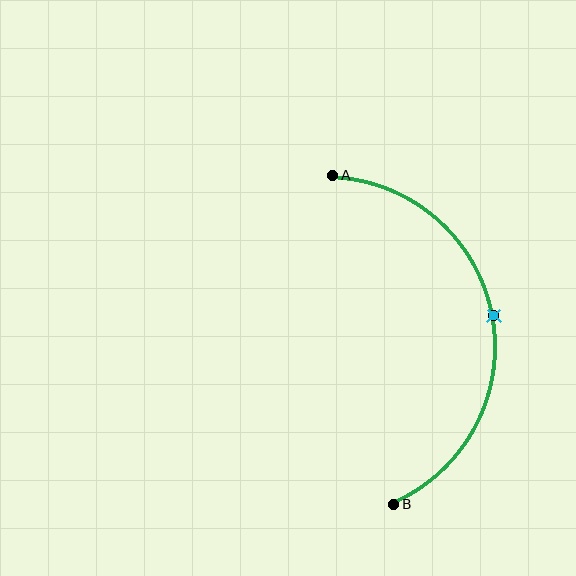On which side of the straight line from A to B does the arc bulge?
The arc bulges to the right of the straight line connecting A and B.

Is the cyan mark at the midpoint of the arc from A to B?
Yes. The cyan mark lies on the arc at equal arc-length from both A and B — it is the arc midpoint.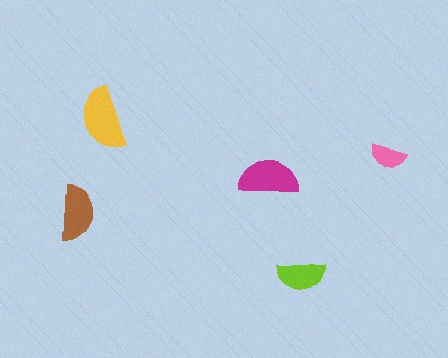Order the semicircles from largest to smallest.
the yellow one, the magenta one, the brown one, the lime one, the pink one.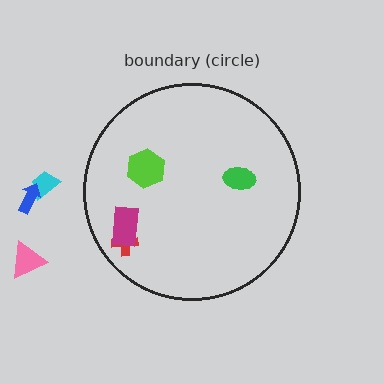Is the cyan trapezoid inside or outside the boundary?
Outside.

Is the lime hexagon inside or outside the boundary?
Inside.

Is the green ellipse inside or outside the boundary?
Inside.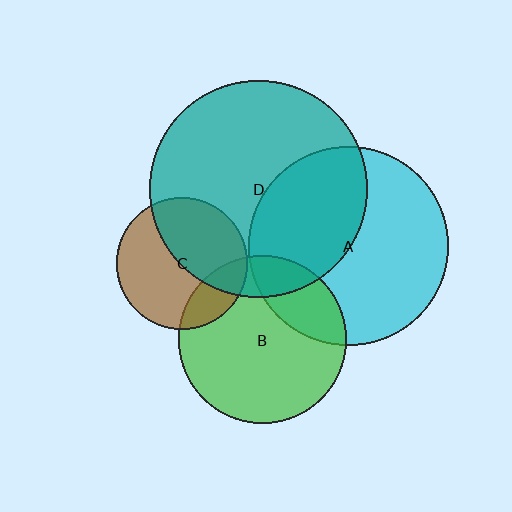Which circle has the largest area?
Circle D (teal).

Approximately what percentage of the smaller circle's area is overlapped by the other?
Approximately 25%.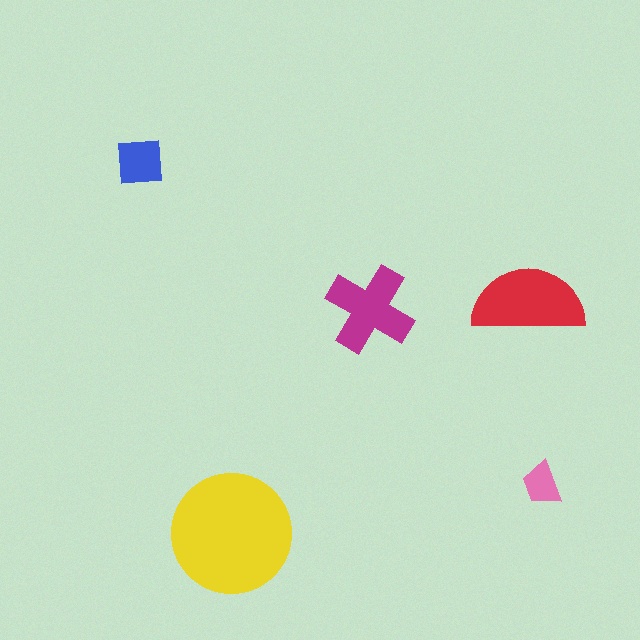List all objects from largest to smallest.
The yellow circle, the red semicircle, the magenta cross, the blue square, the pink trapezoid.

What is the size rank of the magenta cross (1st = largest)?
3rd.